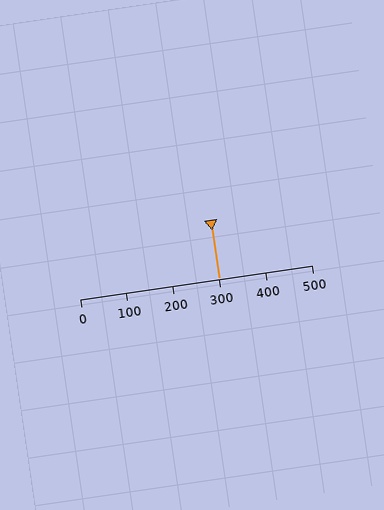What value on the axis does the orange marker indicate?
The marker indicates approximately 300.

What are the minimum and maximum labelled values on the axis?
The axis runs from 0 to 500.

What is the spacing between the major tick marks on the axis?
The major ticks are spaced 100 apart.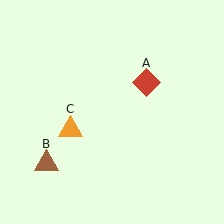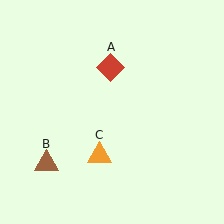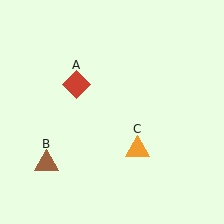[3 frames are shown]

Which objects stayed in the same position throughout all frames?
Brown triangle (object B) remained stationary.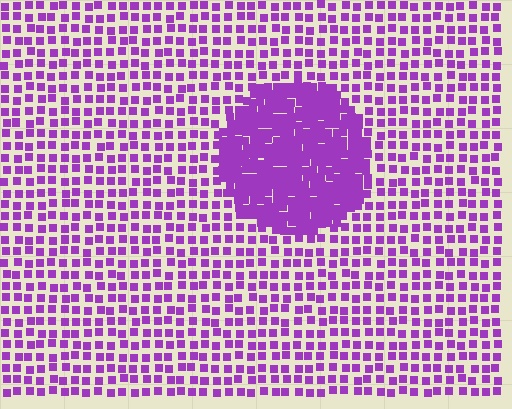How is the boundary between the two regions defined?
The boundary is defined by a change in element density (approximately 2.4x ratio). All elements are the same color, size, and shape.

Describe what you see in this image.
The image contains small purple elements arranged at two different densities. A circle-shaped region is visible where the elements are more densely packed than the surrounding area.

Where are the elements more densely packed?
The elements are more densely packed inside the circle boundary.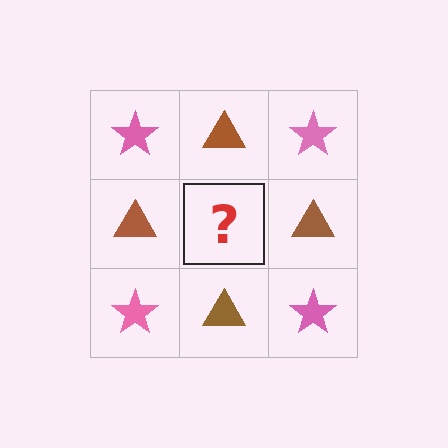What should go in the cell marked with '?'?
The missing cell should contain a pink star.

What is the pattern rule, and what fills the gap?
The rule is that it alternates pink star and brown triangle in a checkerboard pattern. The gap should be filled with a pink star.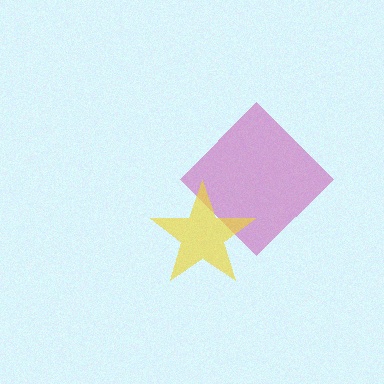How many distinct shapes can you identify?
There are 2 distinct shapes: a magenta diamond, a yellow star.